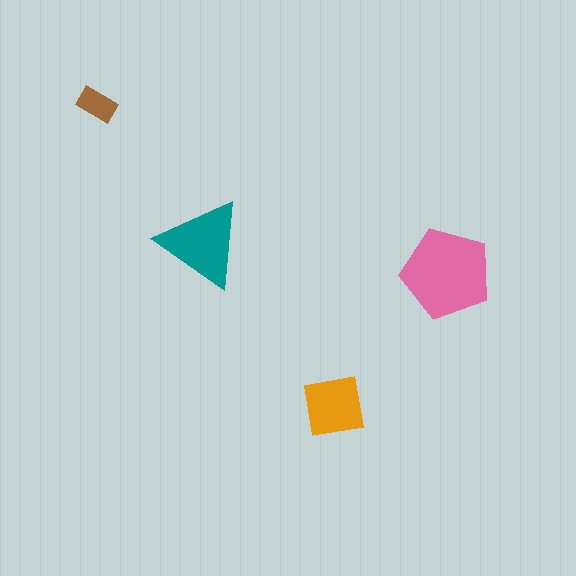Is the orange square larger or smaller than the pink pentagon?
Smaller.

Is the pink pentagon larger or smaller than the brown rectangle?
Larger.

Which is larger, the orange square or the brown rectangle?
The orange square.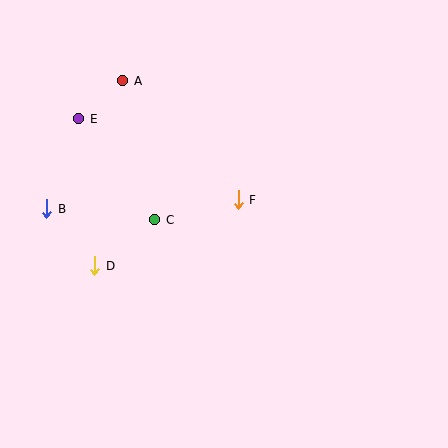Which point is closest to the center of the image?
Point F at (238, 200) is closest to the center.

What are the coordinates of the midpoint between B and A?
The midpoint between B and A is at (85, 145).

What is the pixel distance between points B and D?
The distance between B and D is 75 pixels.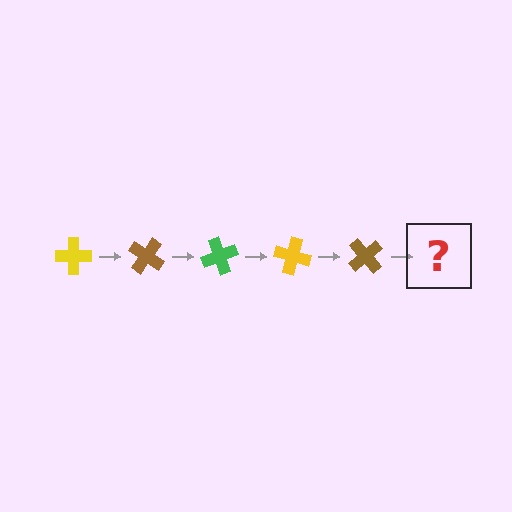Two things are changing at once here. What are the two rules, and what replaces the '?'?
The two rules are that it rotates 35 degrees each step and the color cycles through yellow, brown, and green. The '?' should be a green cross, rotated 175 degrees from the start.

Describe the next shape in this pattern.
It should be a green cross, rotated 175 degrees from the start.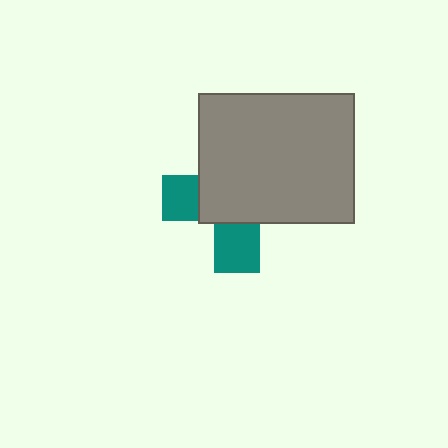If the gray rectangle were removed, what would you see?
You would see the complete teal cross.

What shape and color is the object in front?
The object in front is a gray rectangle.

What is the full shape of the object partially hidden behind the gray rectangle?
The partially hidden object is a teal cross.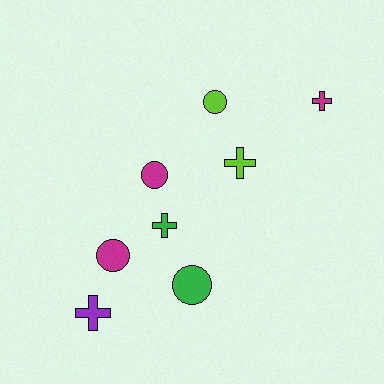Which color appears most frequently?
Magenta, with 3 objects.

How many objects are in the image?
There are 8 objects.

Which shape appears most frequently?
Cross, with 4 objects.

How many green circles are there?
There is 1 green circle.